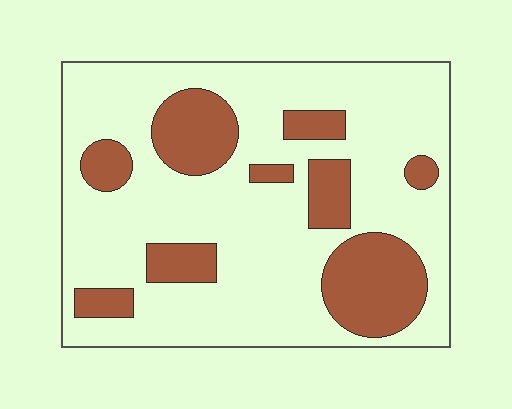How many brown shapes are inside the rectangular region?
9.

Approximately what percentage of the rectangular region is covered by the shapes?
Approximately 25%.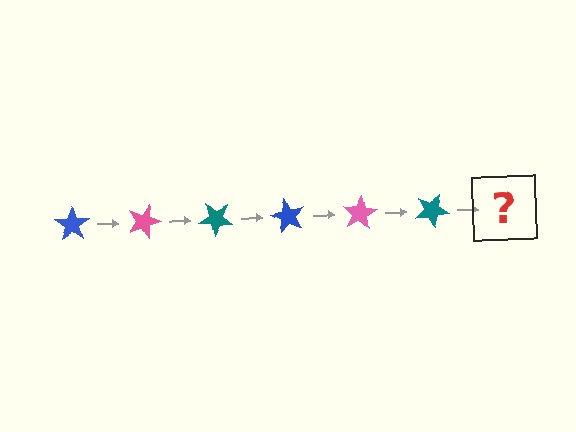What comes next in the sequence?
The next element should be a blue star, rotated 120 degrees from the start.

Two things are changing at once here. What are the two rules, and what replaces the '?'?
The two rules are that it rotates 20 degrees each step and the color cycles through blue, pink, and teal. The '?' should be a blue star, rotated 120 degrees from the start.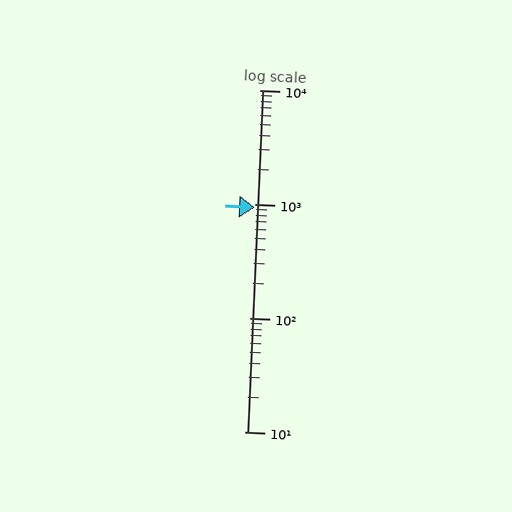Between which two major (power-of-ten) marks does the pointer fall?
The pointer is between 100 and 1000.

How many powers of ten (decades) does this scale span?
The scale spans 3 decades, from 10 to 10000.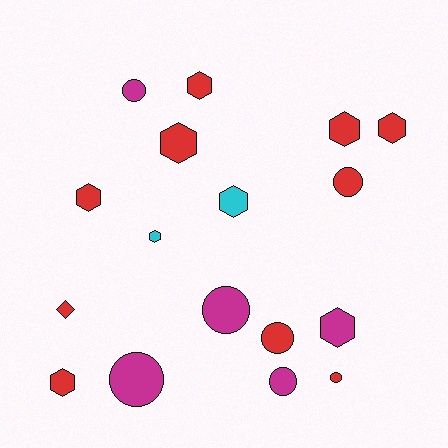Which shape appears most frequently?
Hexagon, with 9 objects.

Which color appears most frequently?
Red, with 10 objects.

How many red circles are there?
There are 3 red circles.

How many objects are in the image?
There are 17 objects.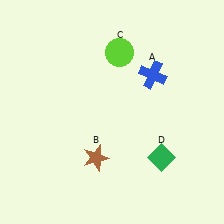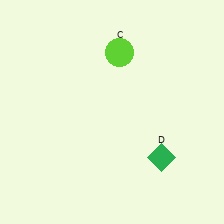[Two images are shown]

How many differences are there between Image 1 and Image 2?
There are 2 differences between the two images.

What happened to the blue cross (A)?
The blue cross (A) was removed in Image 2. It was in the top-right area of Image 1.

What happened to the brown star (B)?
The brown star (B) was removed in Image 2. It was in the bottom-left area of Image 1.